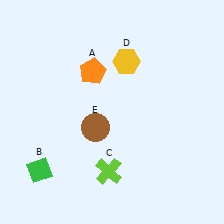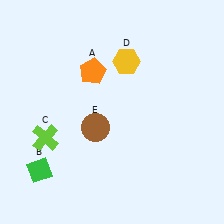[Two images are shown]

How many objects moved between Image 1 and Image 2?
1 object moved between the two images.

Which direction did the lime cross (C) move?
The lime cross (C) moved left.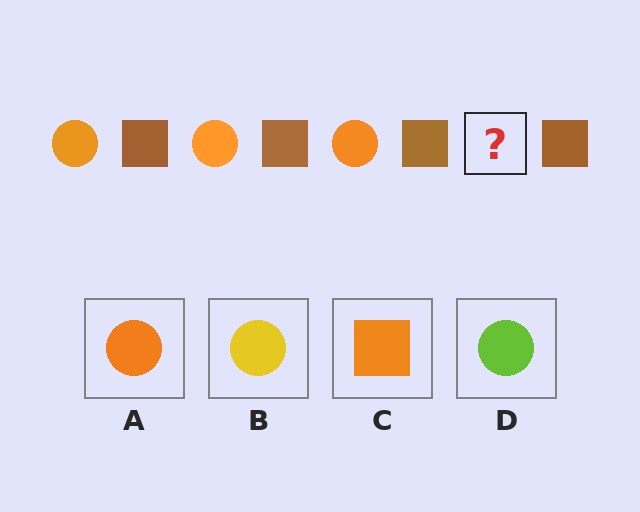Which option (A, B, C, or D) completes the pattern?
A.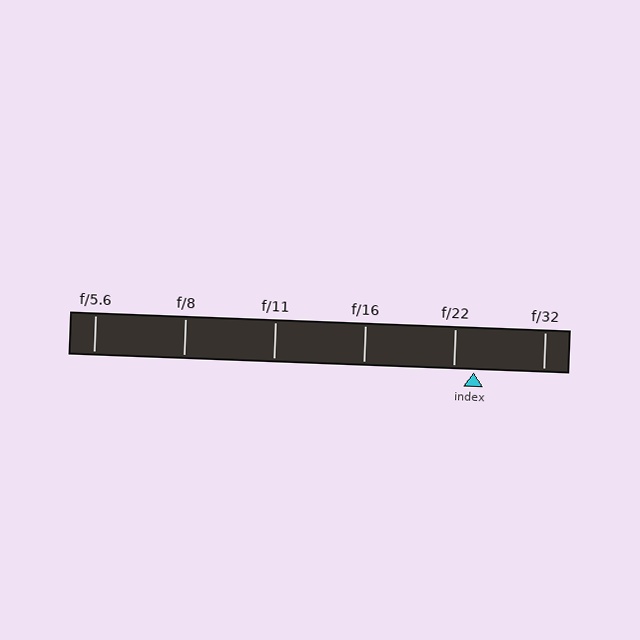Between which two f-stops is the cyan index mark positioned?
The index mark is between f/22 and f/32.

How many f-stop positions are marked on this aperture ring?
There are 6 f-stop positions marked.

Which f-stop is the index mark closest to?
The index mark is closest to f/22.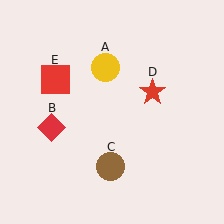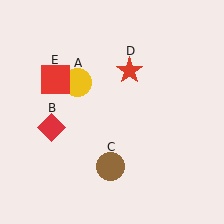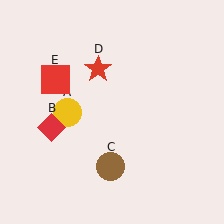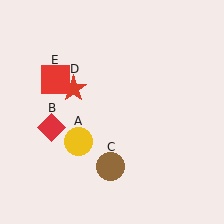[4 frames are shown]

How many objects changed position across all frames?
2 objects changed position: yellow circle (object A), red star (object D).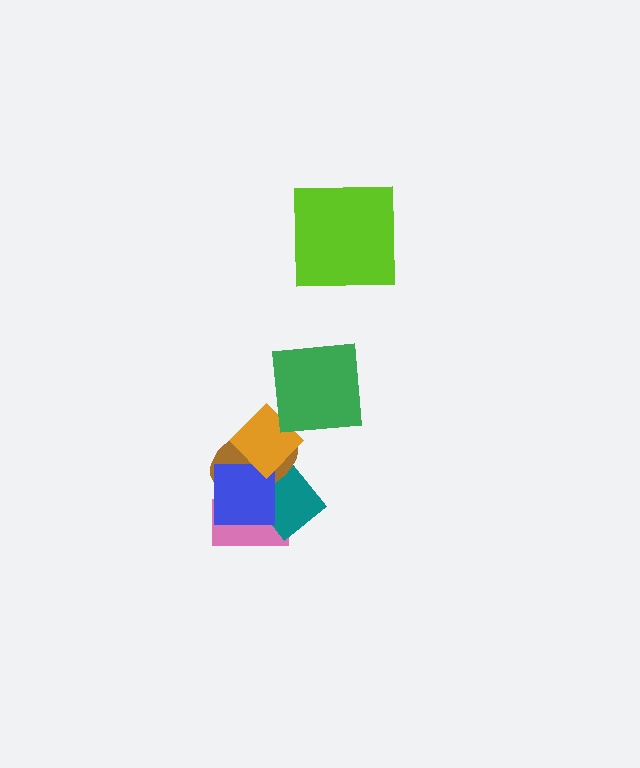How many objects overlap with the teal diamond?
4 objects overlap with the teal diamond.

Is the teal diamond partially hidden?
Yes, it is partially covered by another shape.